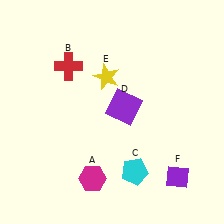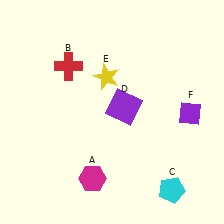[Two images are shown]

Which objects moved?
The objects that moved are: the cyan pentagon (C), the purple diamond (F).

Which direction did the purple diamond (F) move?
The purple diamond (F) moved up.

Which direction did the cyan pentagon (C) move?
The cyan pentagon (C) moved right.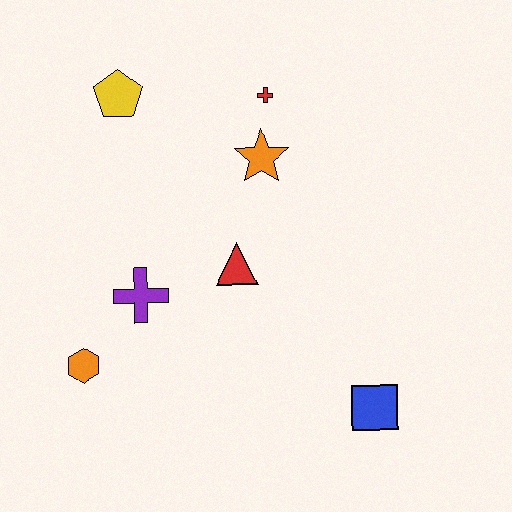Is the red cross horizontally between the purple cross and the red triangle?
No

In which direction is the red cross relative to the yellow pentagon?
The red cross is to the right of the yellow pentagon.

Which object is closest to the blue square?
The red triangle is closest to the blue square.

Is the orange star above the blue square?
Yes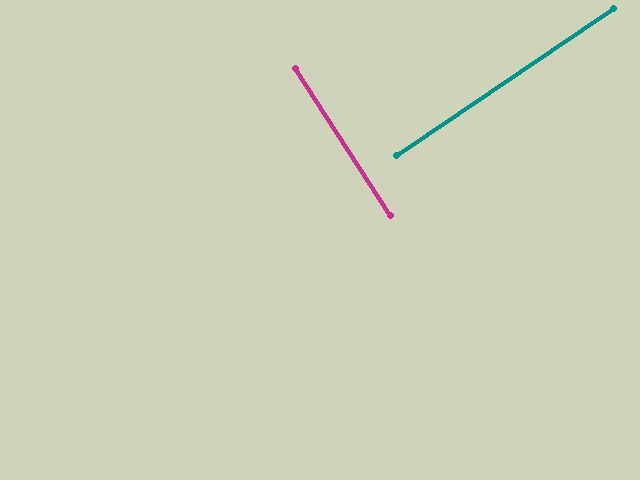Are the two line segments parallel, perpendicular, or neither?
Perpendicular — they meet at approximately 89°.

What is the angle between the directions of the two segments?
Approximately 89 degrees.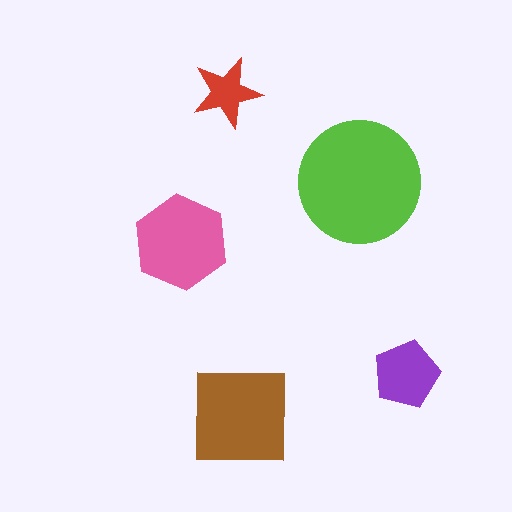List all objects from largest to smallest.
The lime circle, the brown square, the pink hexagon, the purple pentagon, the red star.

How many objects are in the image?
There are 5 objects in the image.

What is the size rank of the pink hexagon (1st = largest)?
3rd.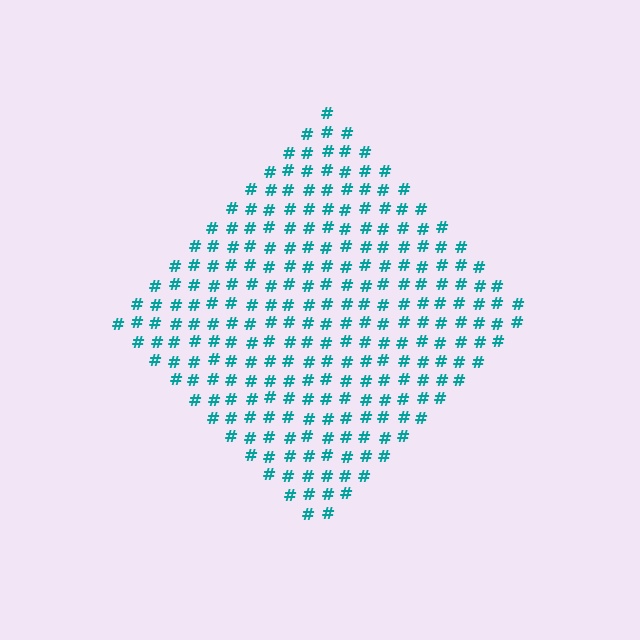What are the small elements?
The small elements are hash symbols.